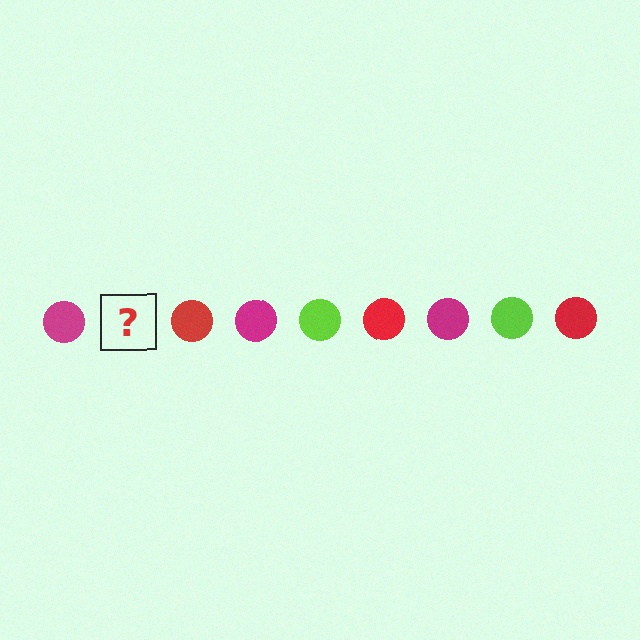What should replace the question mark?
The question mark should be replaced with a lime circle.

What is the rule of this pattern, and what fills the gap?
The rule is that the pattern cycles through magenta, lime, red circles. The gap should be filled with a lime circle.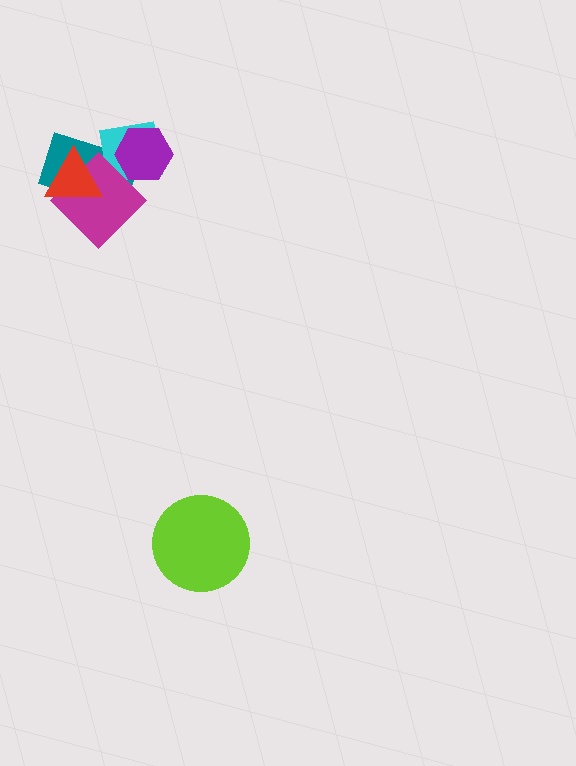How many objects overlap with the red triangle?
3 objects overlap with the red triangle.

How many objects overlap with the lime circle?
0 objects overlap with the lime circle.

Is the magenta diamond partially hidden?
Yes, it is partially covered by another shape.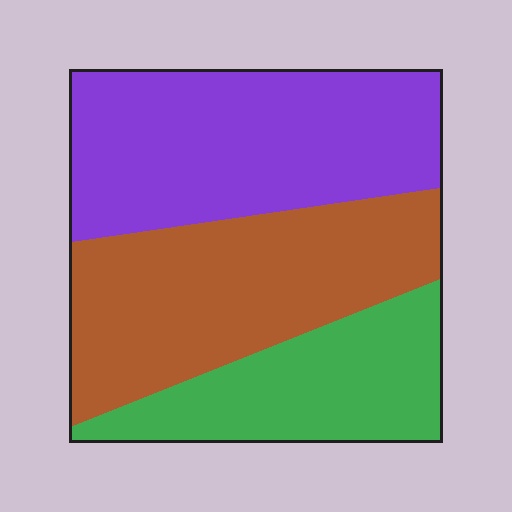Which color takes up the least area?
Green, at roughly 25%.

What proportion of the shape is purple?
Purple covers roughly 40% of the shape.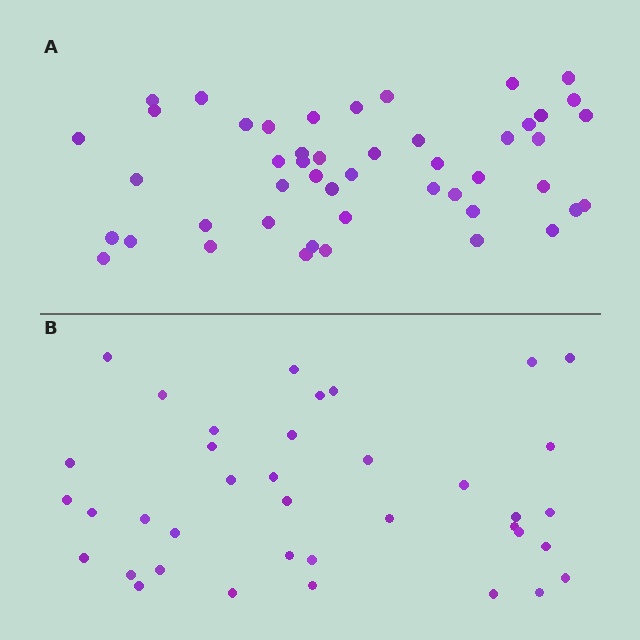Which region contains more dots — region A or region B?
Region A (the top region) has more dots.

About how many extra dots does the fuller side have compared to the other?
Region A has roughly 10 or so more dots than region B.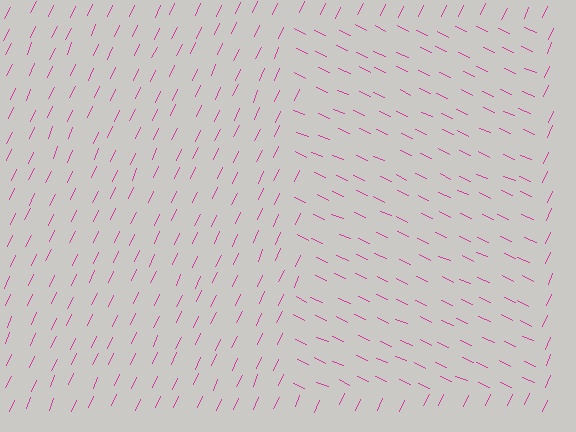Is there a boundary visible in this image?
Yes, there is a texture boundary formed by a change in line orientation.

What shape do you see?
I see a rectangle.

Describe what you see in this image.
The image is filled with small magenta line segments. A rectangle region in the image has lines oriented differently from the surrounding lines, creating a visible texture boundary.